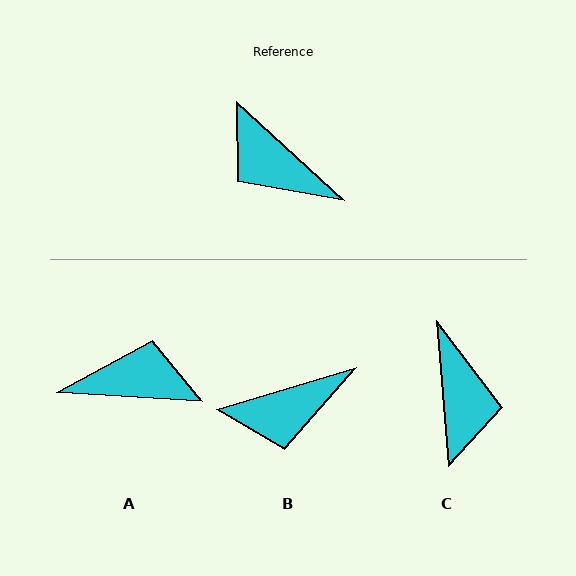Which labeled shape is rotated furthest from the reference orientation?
A, about 141 degrees away.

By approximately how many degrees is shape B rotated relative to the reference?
Approximately 59 degrees counter-clockwise.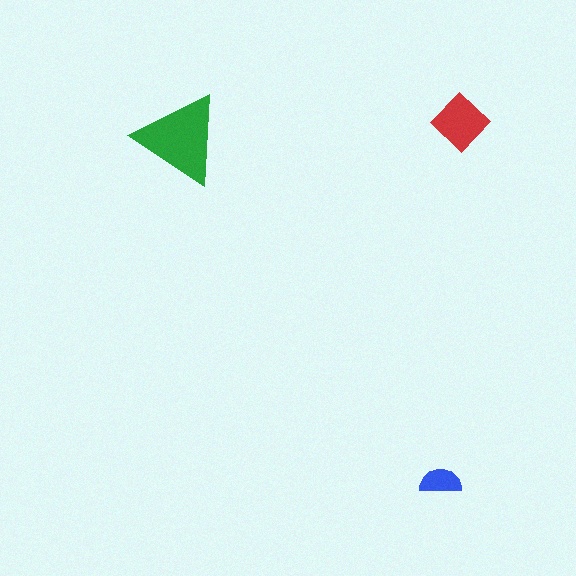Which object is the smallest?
The blue semicircle.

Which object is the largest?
The green triangle.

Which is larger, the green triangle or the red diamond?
The green triangle.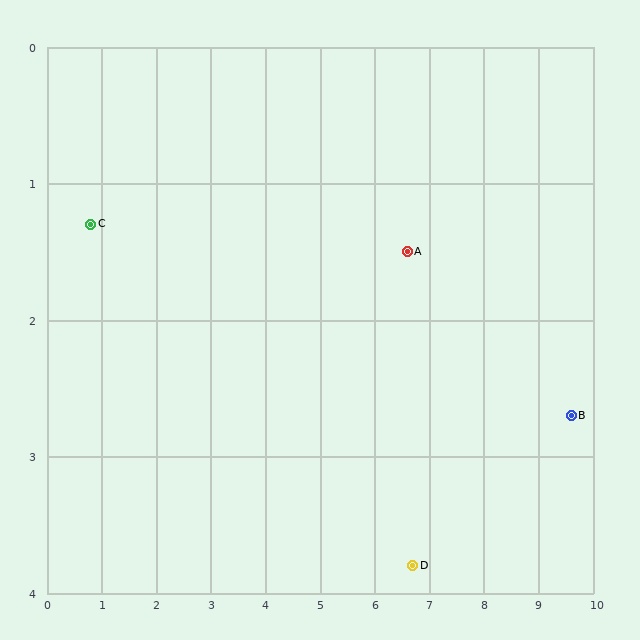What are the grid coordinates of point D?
Point D is at approximately (6.7, 3.8).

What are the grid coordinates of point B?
Point B is at approximately (9.6, 2.7).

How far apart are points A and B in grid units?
Points A and B are about 3.2 grid units apart.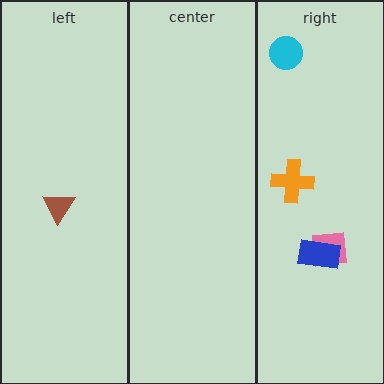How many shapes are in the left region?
1.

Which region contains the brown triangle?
The left region.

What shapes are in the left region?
The brown triangle.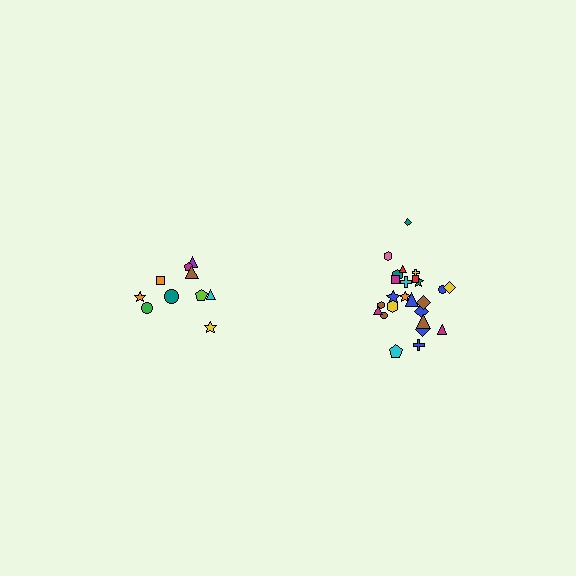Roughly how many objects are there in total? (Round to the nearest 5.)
Roughly 35 objects in total.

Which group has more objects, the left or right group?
The right group.